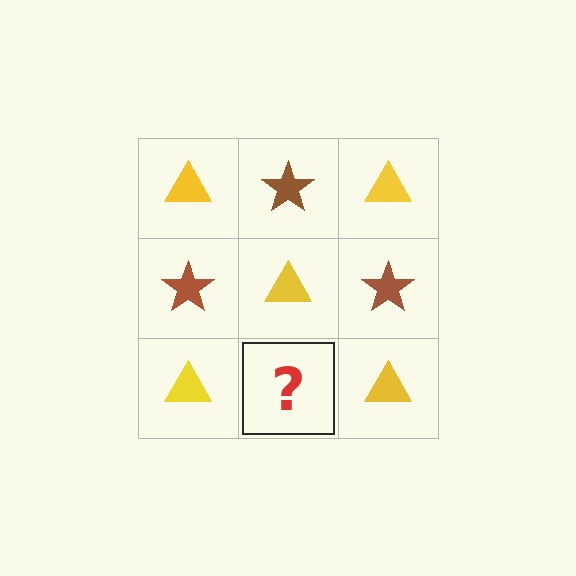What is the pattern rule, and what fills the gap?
The rule is that it alternates yellow triangle and brown star in a checkerboard pattern. The gap should be filled with a brown star.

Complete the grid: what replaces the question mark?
The question mark should be replaced with a brown star.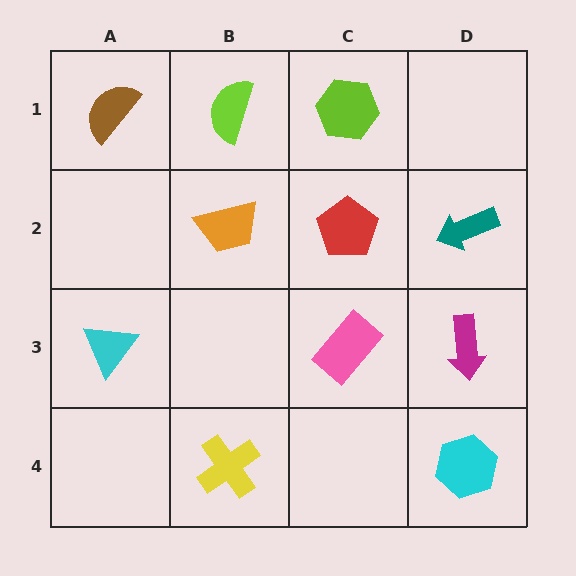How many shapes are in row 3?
3 shapes.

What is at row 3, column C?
A pink rectangle.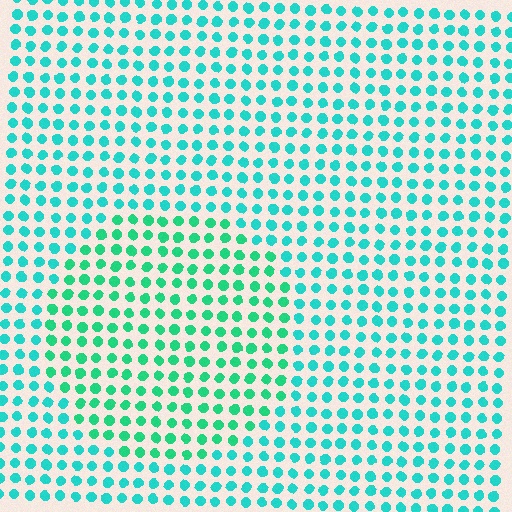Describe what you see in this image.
The image is filled with small cyan elements in a uniform arrangement. A circle-shaped region is visible where the elements are tinted to a slightly different hue, forming a subtle color boundary.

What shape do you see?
I see a circle.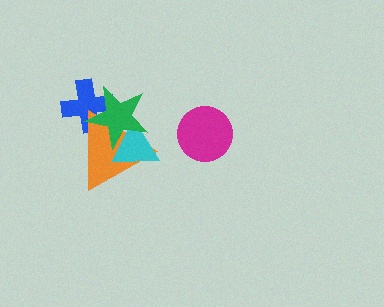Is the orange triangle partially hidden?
Yes, it is partially covered by another shape.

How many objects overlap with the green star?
3 objects overlap with the green star.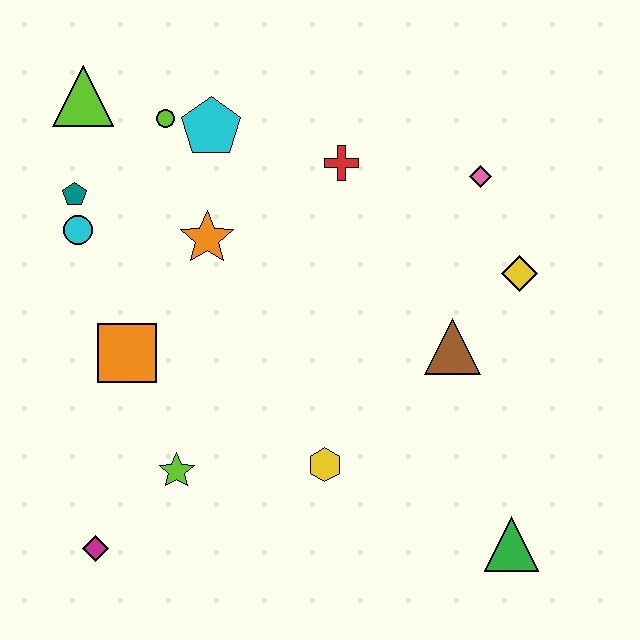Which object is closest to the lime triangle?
The lime circle is closest to the lime triangle.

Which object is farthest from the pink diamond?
The magenta diamond is farthest from the pink diamond.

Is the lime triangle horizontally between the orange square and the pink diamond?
No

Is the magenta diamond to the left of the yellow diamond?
Yes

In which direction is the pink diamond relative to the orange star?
The pink diamond is to the right of the orange star.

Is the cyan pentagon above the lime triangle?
No